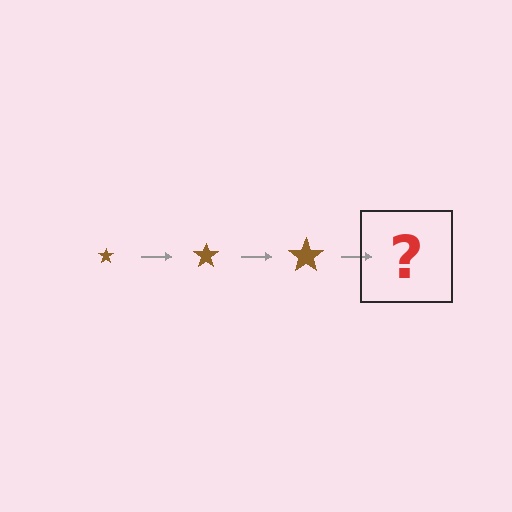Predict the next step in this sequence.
The next step is a brown star, larger than the previous one.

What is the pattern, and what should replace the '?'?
The pattern is that the star gets progressively larger each step. The '?' should be a brown star, larger than the previous one.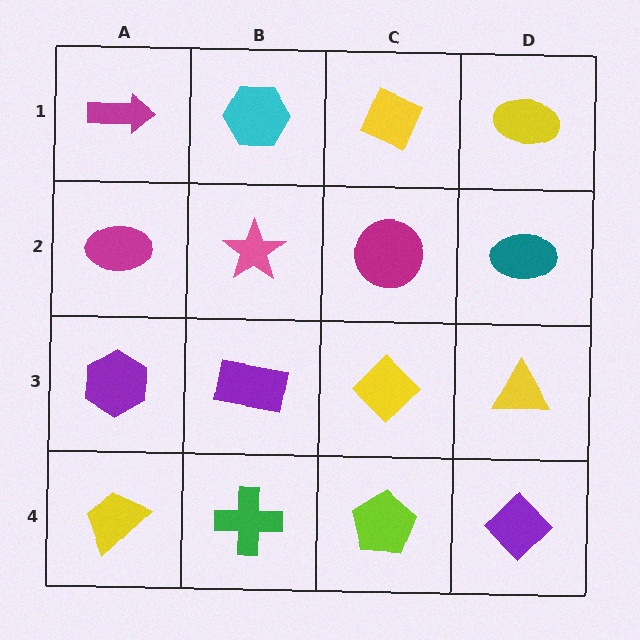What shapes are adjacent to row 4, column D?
A yellow triangle (row 3, column D), a lime pentagon (row 4, column C).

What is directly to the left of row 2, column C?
A pink star.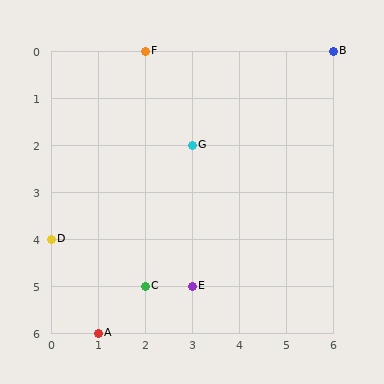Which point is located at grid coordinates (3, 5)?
Point E is at (3, 5).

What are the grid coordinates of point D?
Point D is at grid coordinates (0, 4).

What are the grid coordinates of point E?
Point E is at grid coordinates (3, 5).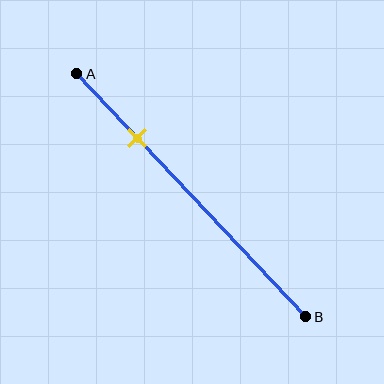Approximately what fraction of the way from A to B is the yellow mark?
The yellow mark is approximately 25% of the way from A to B.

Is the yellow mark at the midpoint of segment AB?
No, the mark is at about 25% from A, not at the 50% midpoint.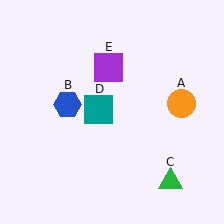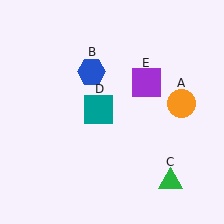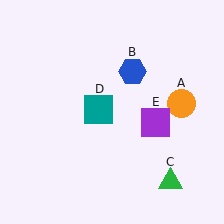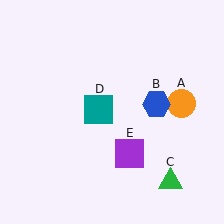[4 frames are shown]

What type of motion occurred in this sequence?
The blue hexagon (object B), purple square (object E) rotated clockwise around the center of the scene.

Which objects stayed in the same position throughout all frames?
Orange circle (object A) and green triangle (object C) and teal square (object D) remained stationary.